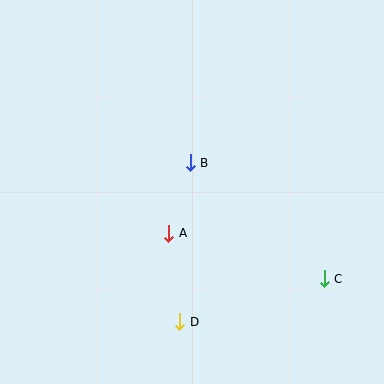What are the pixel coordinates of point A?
Point A is at (169, 233).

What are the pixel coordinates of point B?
Point B is at (190, 163).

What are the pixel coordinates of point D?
Point D is at (180, 322).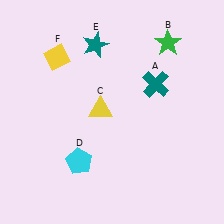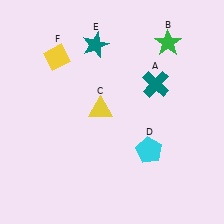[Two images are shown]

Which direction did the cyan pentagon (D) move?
The cyan pentagon (D) moved right.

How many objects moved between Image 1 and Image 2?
1 object moved between the two images.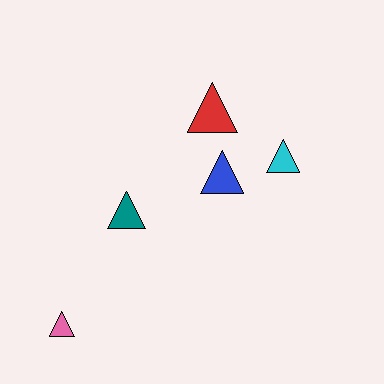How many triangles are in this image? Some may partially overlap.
There are 5 triangles.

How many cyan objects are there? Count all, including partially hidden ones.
There is 1 cyan object.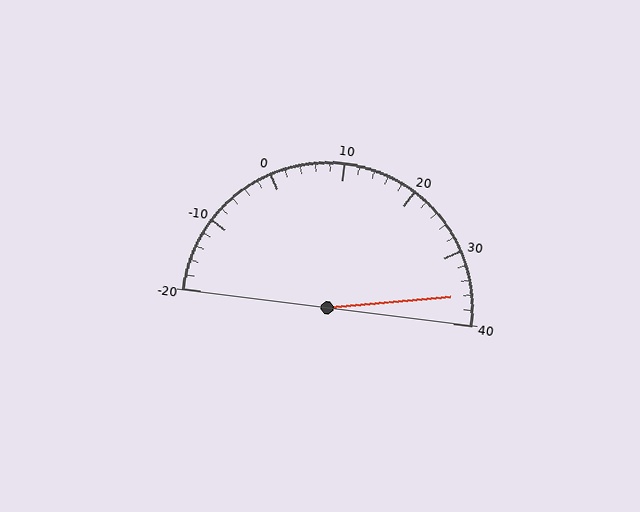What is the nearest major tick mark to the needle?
The nearest major tick mark is 40.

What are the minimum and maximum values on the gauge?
The gauge ranges from -20 to 40.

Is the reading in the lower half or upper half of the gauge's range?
The reading is in the upper half of the range (-20 to 40).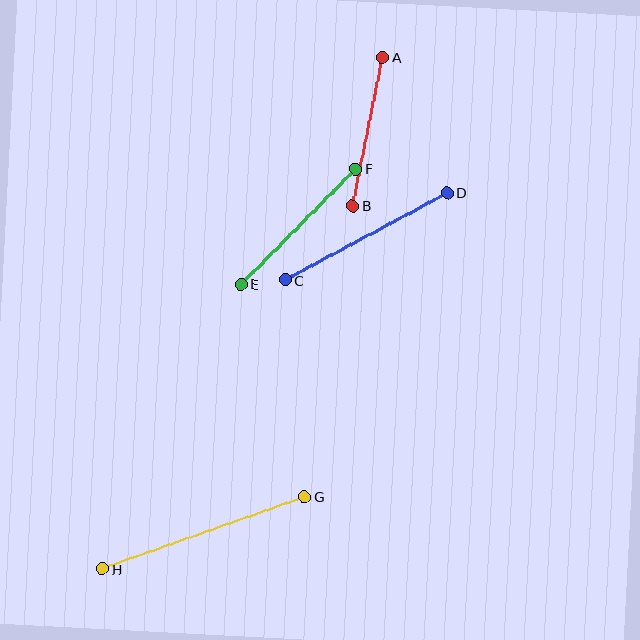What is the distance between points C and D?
The distance is approximately 184 pixels.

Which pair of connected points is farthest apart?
Points G and H are farthest apart.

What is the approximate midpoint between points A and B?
The midpoint is at approximately (368, 132) pixels.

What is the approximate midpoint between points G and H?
The midpoint is at approximately (204, 533) pixels.